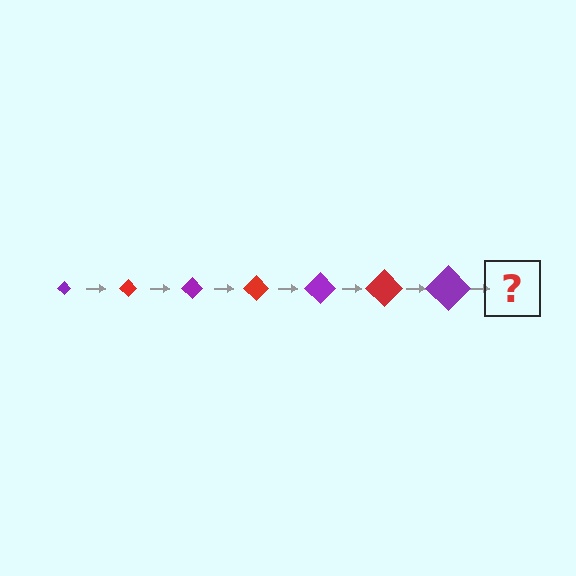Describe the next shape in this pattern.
It should be a red diamond, larger than the previous one.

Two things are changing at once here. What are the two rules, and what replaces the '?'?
The two rules are that the diamond grows larger each step and the color cycles through purple and red. The '?' should be a red diamond, larger than the previous one.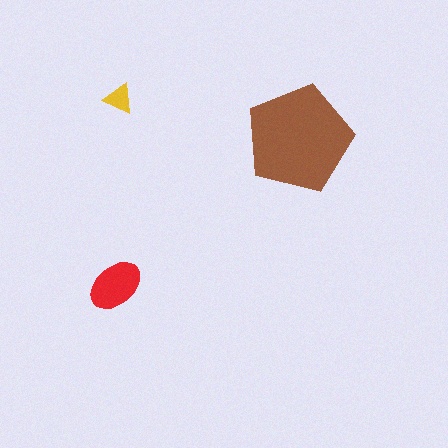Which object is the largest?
The brown pentagon.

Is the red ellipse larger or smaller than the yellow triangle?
Larger.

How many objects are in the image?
There are 3 objects in the image.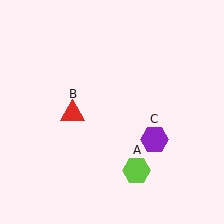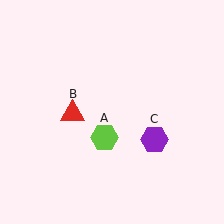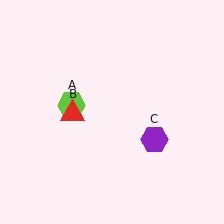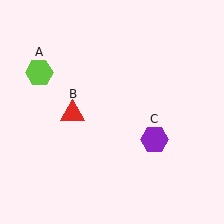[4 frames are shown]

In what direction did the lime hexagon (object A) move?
The lime hexagon (object A) moved up and to the left.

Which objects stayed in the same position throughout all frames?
Red triangle (object B) and purple hexagon (object C) remained stationary.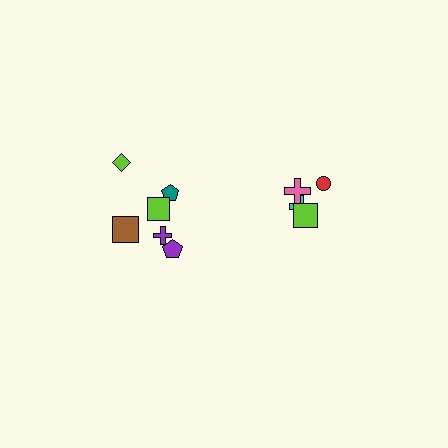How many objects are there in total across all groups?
There are 10 objects.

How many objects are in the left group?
There are 6 objects.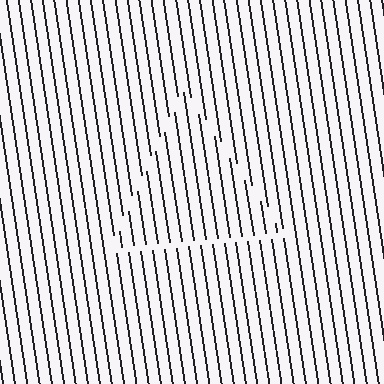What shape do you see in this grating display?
An illusory triangle. The interior of the shape contains the same grating, shifted by half a period — the contour is defined by the phase discontinuity where line-ends from the inner and outer gratings abut.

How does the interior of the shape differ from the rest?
The interior of the shape contains the same grating, shifted by half a period — the contour is defined by the phase discontinuity where line-ends from the inner and outer gratings abut.